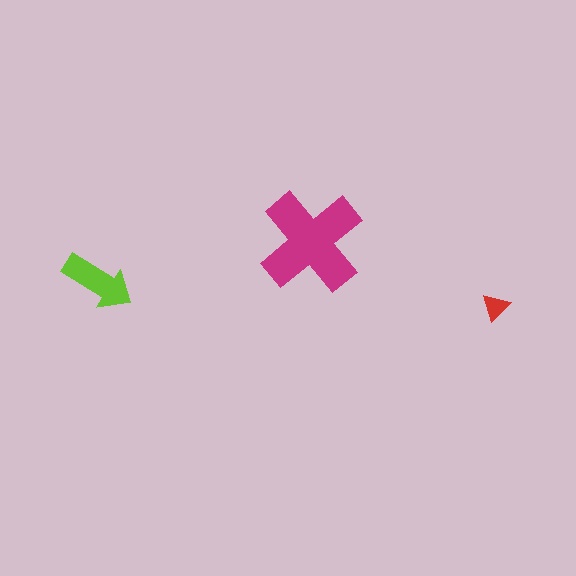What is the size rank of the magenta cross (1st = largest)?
1st.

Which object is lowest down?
The red triangle is bottommost.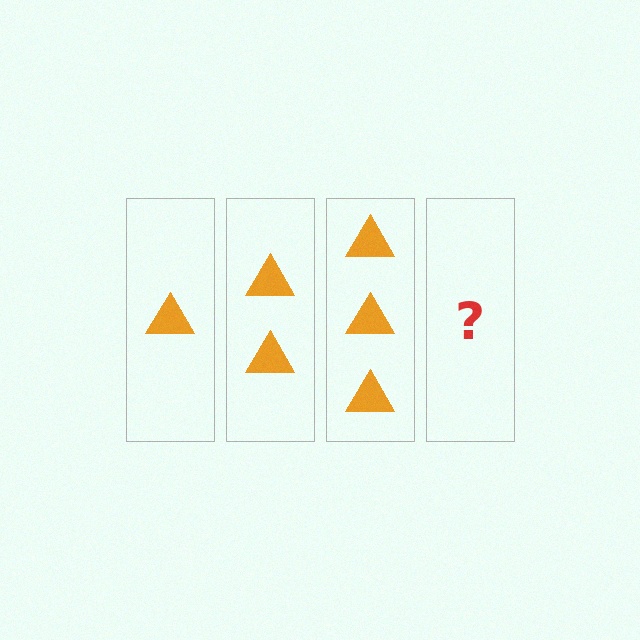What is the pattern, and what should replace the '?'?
The pattern is that each step adds one more triangle. The '?' should be 4 triangles.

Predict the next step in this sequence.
The next step is 4 triangles.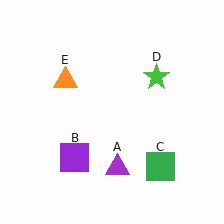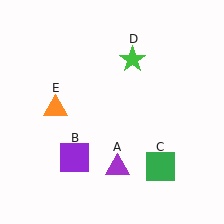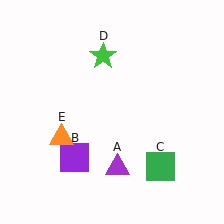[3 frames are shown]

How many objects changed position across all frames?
2 objects changed position: green star (object D), orange triangle (object E).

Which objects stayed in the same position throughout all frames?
Purple triangle (object A) and purple square (object B) and green square (object C) remained stationary.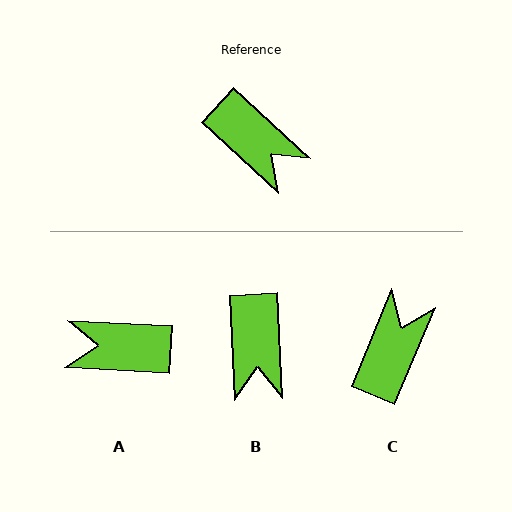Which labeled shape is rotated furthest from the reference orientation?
A, about 141 degrees away.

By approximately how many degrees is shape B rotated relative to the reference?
Approximately 45 degrees clockwise.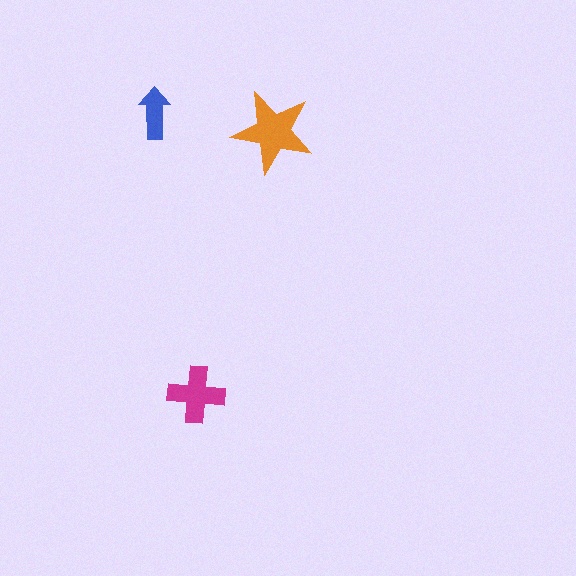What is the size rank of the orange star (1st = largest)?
1st.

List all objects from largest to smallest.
The orange star, the magenta cross, the blue arrow.